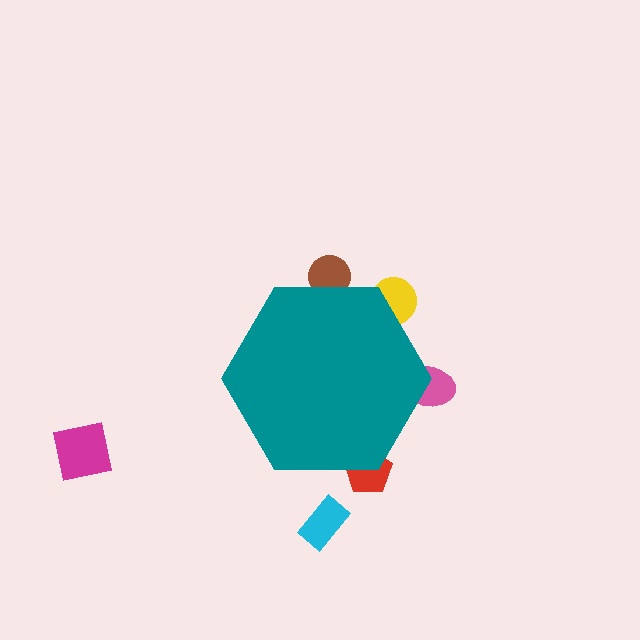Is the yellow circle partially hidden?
Yes, the yellow circle is partially hidden behind the teal hexagon.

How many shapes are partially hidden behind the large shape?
4 shapes are partially hidden.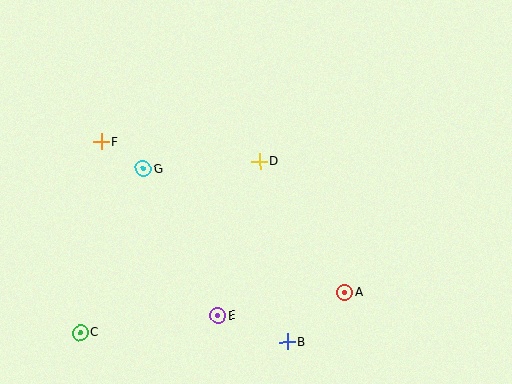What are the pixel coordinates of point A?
Point A is at (345, 292).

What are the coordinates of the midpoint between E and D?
The midpoint between E and D is at (239, 238).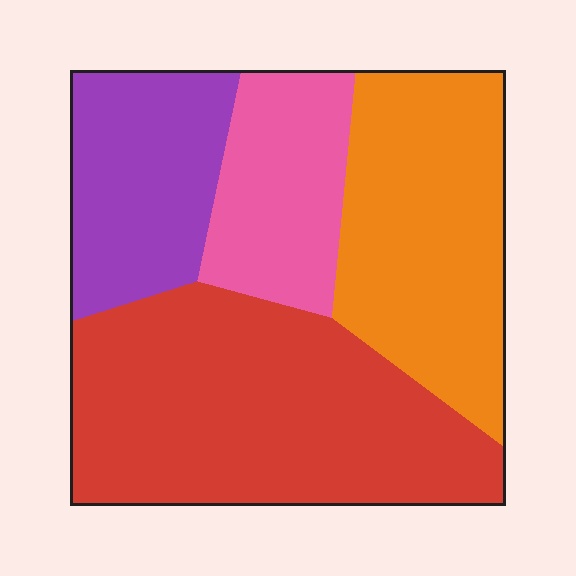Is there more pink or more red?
Red.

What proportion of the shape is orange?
Orange covers about 25% of the shape.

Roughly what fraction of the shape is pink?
Pink takes up about one sixth (1/6) of the shape.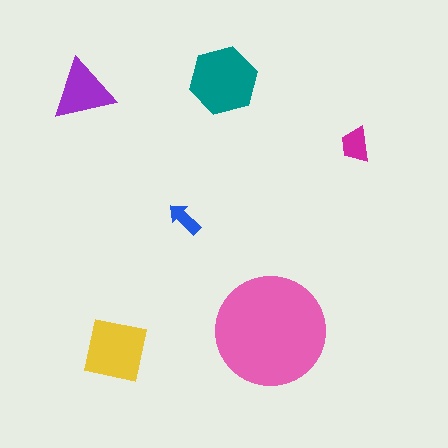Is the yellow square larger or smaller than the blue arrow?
Larger.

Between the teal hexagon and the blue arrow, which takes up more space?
The teal hexagon.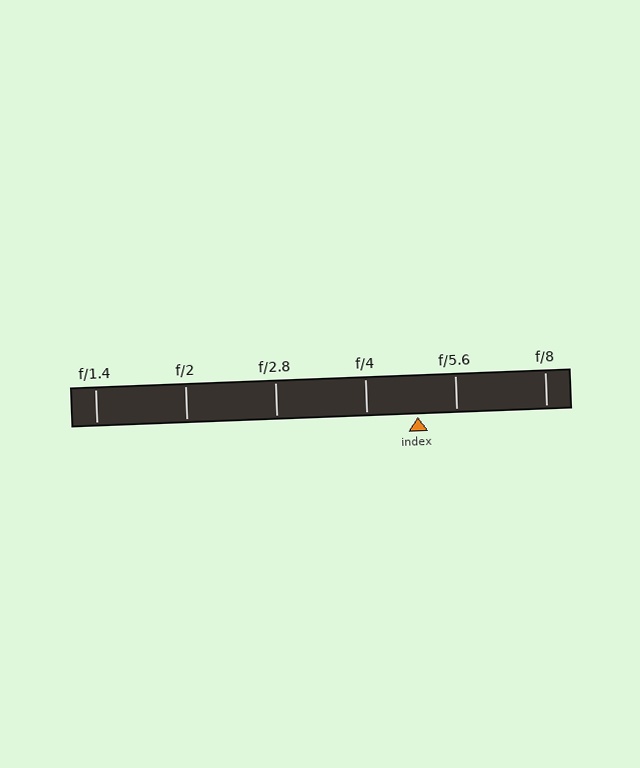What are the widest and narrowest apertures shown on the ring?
The widest aperture shown is f/1.4 and the narrowest is f/8.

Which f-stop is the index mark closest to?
The index mark is closest to f/5.6.